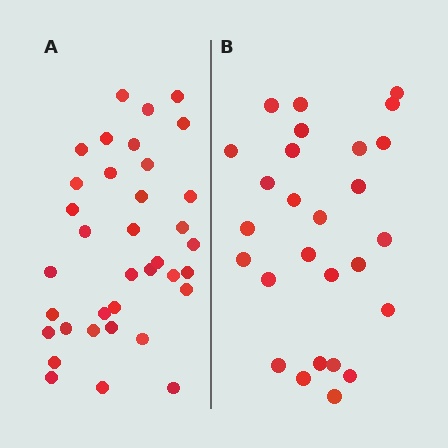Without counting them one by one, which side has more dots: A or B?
Region A (the left region) has more dots.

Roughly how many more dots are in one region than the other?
Region A has roughly 8 or so more dots than region B.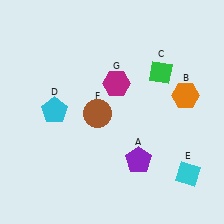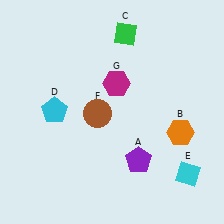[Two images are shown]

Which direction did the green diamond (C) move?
The green diamond (C) moved up.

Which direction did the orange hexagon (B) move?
The orange hexagon (B) moved down.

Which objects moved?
The objects that moved are: the orange hexagon (B), the green diamond (C).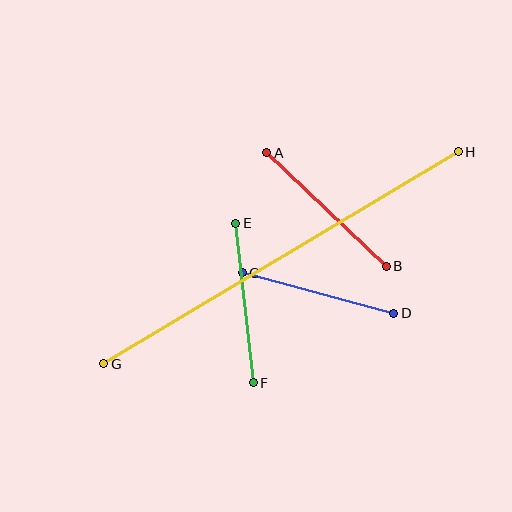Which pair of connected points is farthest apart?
Points G and H are farthest apart.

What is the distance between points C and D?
The distance is approximately 157 pixels.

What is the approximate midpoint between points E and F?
The midpoint is at approximately (245, 303) pixels.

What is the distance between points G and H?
The distance is approximately 413 pixels.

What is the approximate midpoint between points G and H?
The midpoint is at approximately (281, 258) pixels.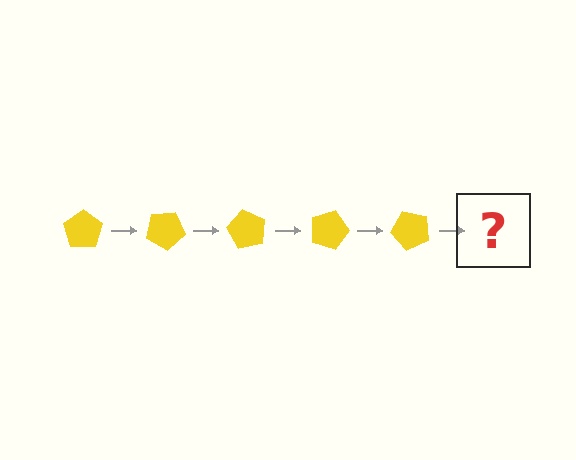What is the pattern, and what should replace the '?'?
The pattern is that the pentagon rotates 30 degrees each step. The '?' should be a yellow pentagon rotated 150 degrees.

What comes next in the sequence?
The next element should be a yellow pentagon rotated 150 degrees.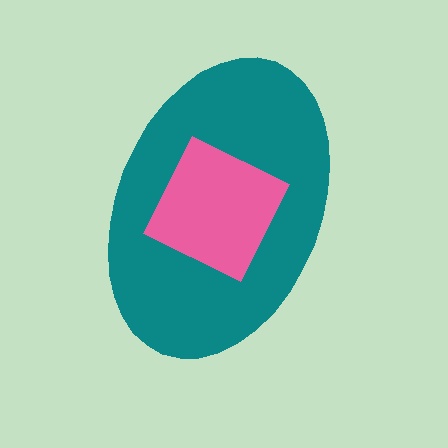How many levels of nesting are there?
2.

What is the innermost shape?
The pink diamond.